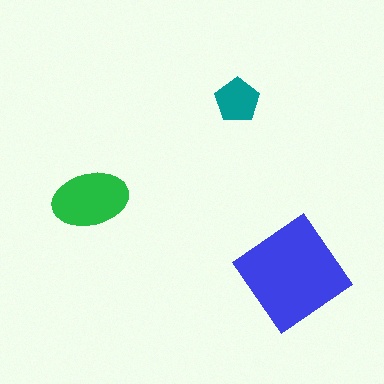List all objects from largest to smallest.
The blue diamond, the green ellipse, the teal pentagon.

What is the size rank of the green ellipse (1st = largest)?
2nd.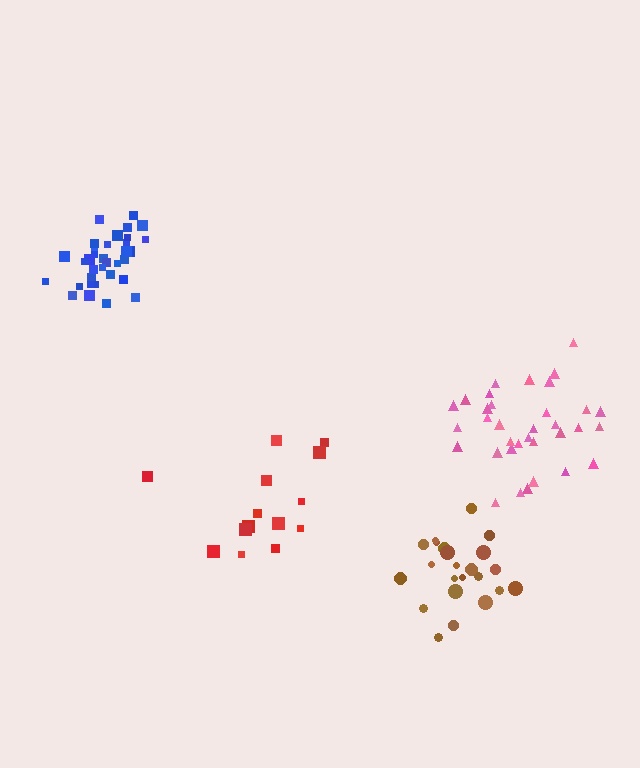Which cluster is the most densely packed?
Blue.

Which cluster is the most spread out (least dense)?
Red.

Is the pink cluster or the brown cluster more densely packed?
Brown.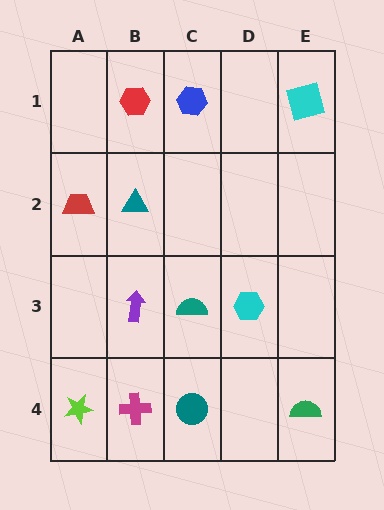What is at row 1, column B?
A red hexagon.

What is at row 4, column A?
A lime star.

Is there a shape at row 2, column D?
No, that cell is empty.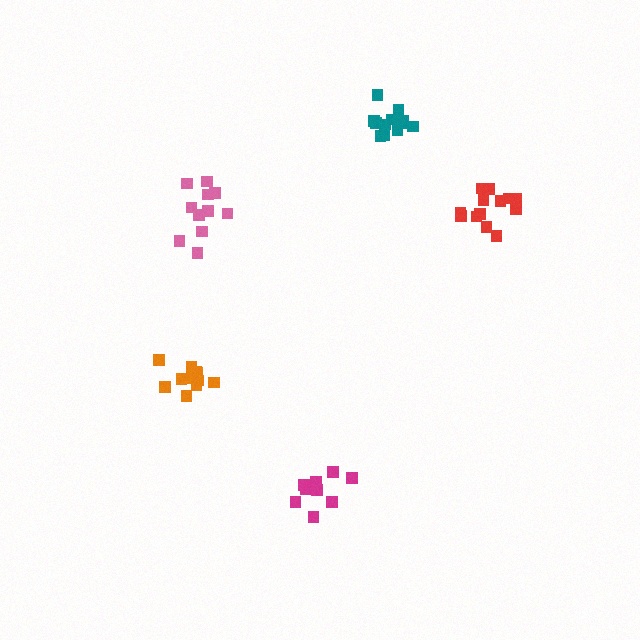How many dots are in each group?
Group 1: 9 dots, Group 2: 11 dots, Group 3: 13 dots, Group 4: 12 dots, Group 5: 13 dots (58 total).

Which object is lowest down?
The magenta cluster is bottommost.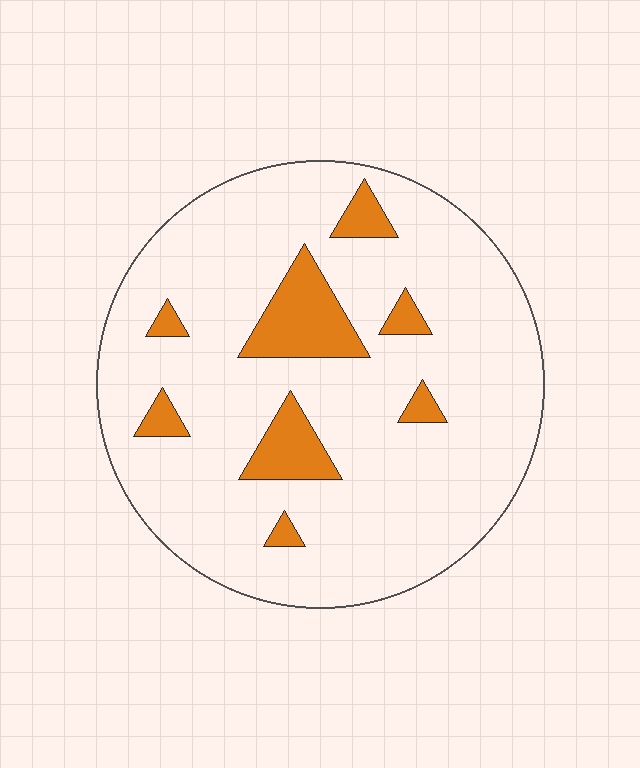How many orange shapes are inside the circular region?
8.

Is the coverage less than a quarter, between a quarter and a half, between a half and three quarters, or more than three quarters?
Less than a quarter.